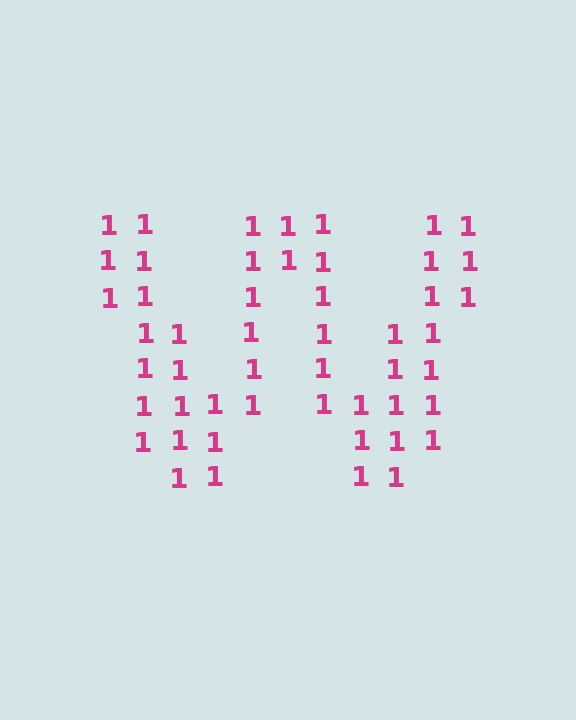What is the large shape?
The large shape is the letter W.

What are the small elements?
The small elements are digit 1's.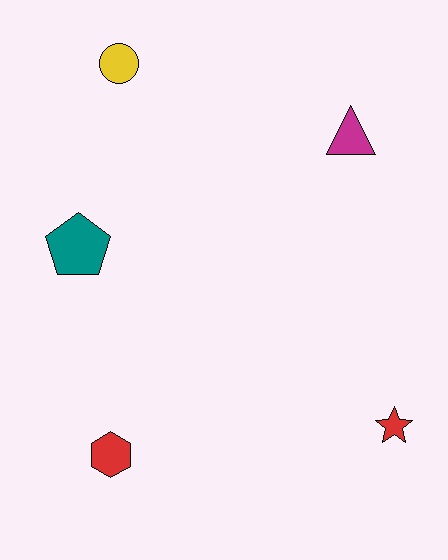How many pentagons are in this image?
There is 1 pentagon.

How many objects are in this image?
There are 5 objects.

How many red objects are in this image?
There are 2 red objects.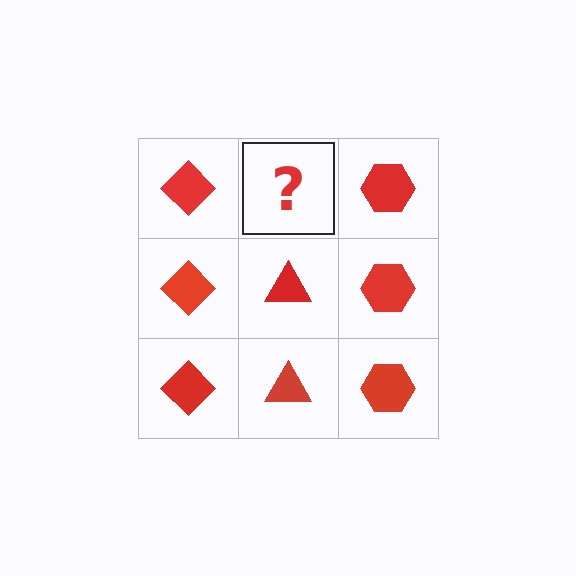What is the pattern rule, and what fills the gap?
The rule is that each column has a consistent shape. The gap should be filled with a red triangle.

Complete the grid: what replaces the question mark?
The question mark should be replaced with a red triangle.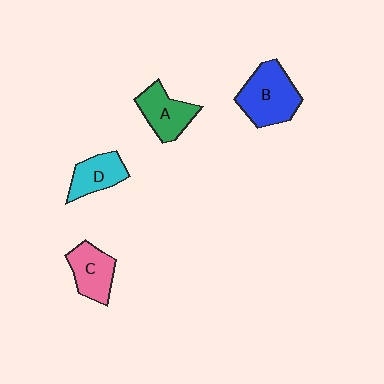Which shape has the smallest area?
Shape D (cyan).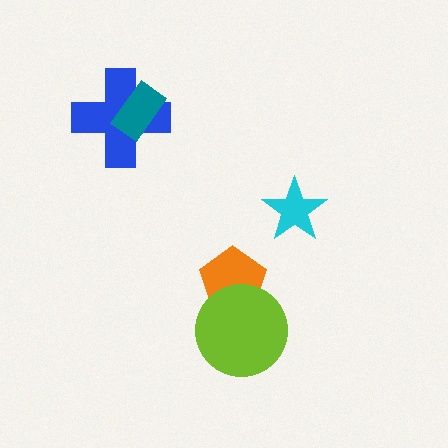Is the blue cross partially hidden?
Yes, it is partially covered by another shape.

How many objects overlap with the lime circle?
1 object overlaps with the lime circle.